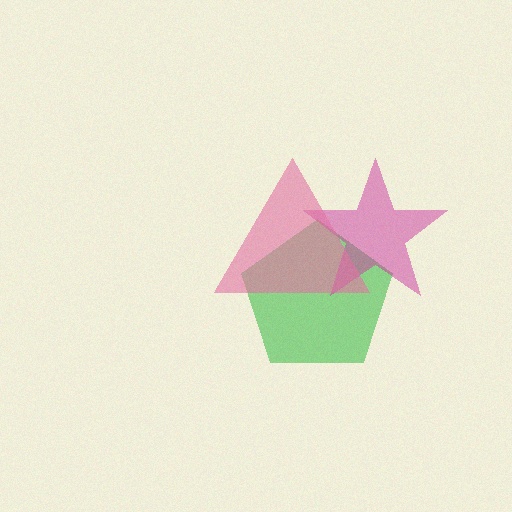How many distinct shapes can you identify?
There are 3 distinct shapes: a green pentagon, a magenta star, a pink triangle.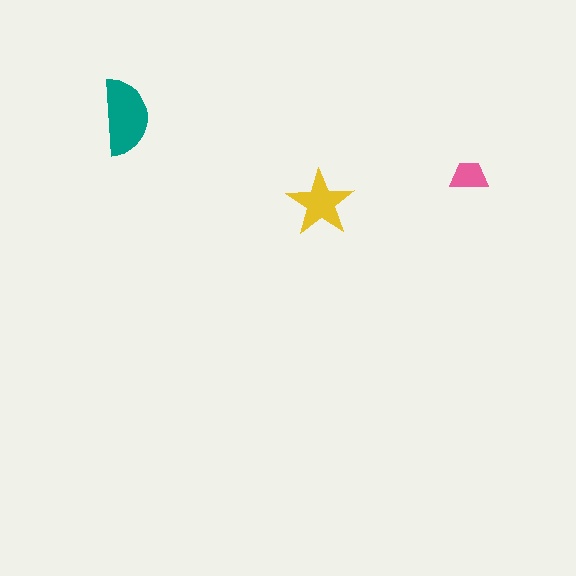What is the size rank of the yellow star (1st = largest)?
2nd.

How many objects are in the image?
There are 3 objects in the image.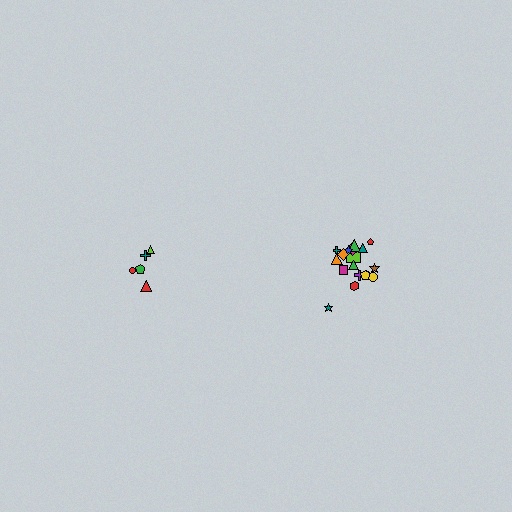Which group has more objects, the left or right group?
The right group.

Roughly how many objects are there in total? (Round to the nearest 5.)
Roughly 25 objects in total.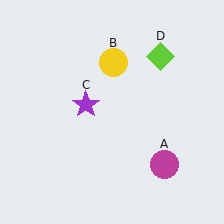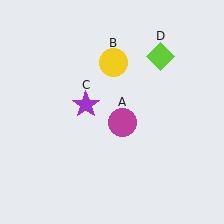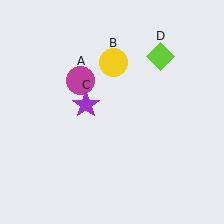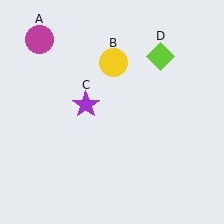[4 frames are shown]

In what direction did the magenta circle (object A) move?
The magenta circle (object A) moved up and to the left.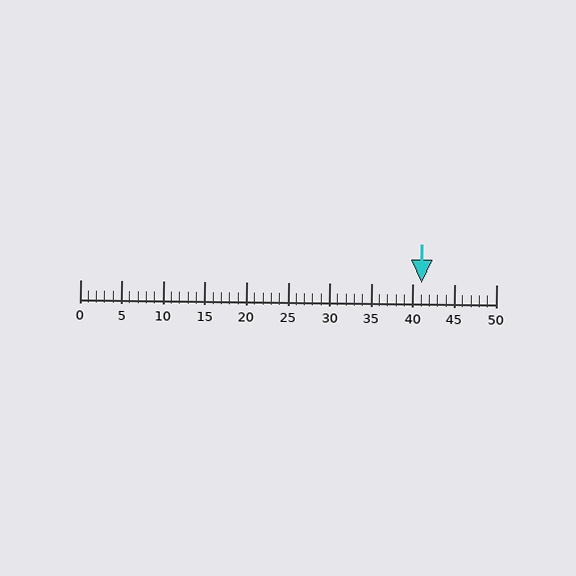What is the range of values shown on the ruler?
The ruler shows values from 0 to 50.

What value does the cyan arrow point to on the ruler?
The cyan arrow points to approximately 41.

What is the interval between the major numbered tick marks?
The major tick marks are spaced 5 units apart.